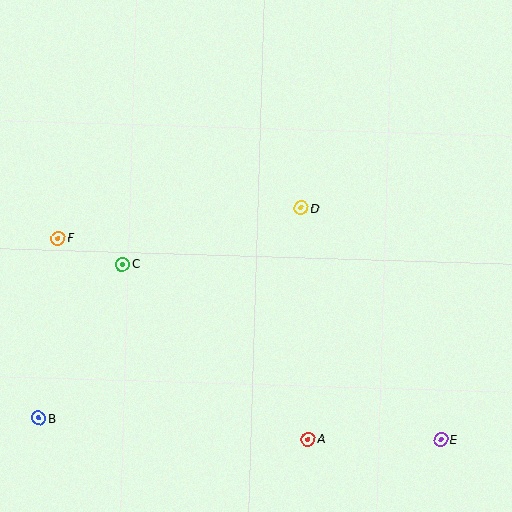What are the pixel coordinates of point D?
Point D is at (301, 208).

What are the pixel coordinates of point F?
Point F is at (58, 238).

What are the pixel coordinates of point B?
Point B is at (39, 418).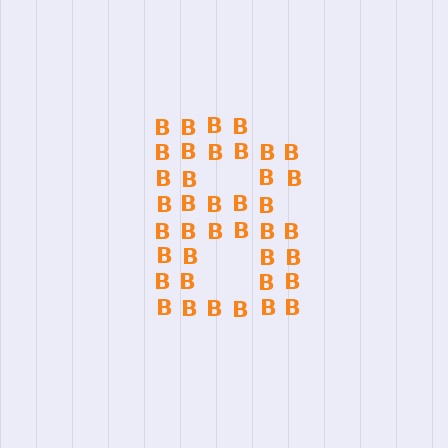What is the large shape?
The large shape is the letter B.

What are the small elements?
The small elements are letter B's.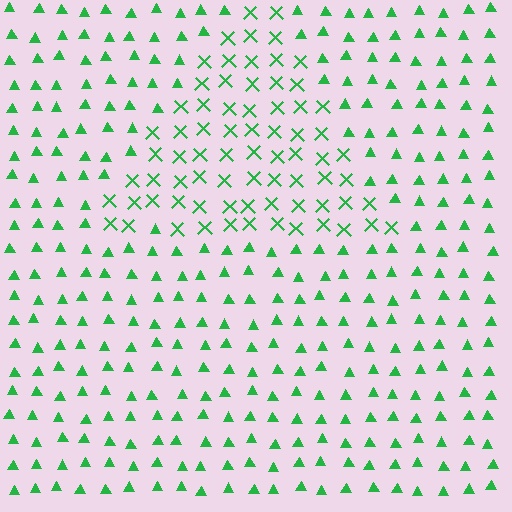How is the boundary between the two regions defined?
The boundary is defined by a change in element shape: X marks inside vs. triangles outside. All elements share the same color and spacing.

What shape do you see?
I see a triangle.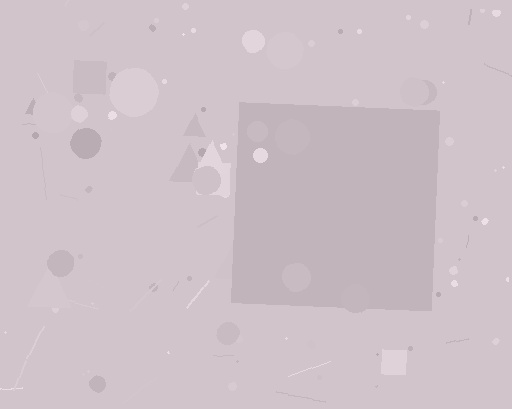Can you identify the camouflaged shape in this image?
The camouflaged shape is a square.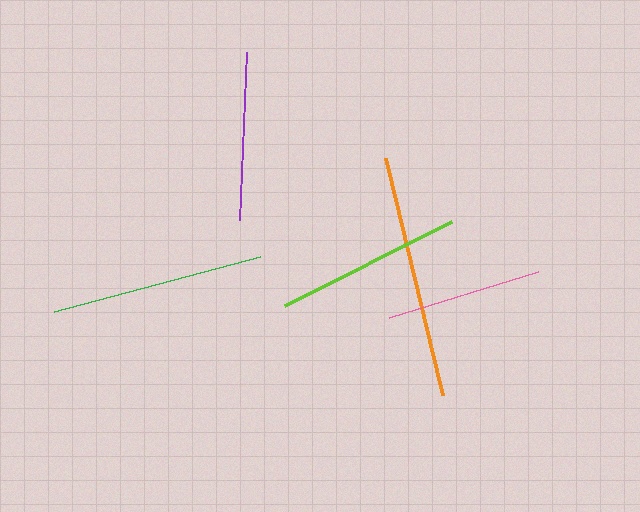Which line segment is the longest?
The orange line is the longest at approximately 244 pixels.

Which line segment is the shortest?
The pink line is the shortest at approximately 156 pixels.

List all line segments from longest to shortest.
From longest to shortest: orange, green, lime, purple, pink.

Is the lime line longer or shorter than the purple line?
The lime line is longer than the purple line.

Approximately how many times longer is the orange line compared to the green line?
The orange line is approximately 1.1 times the length of the green line.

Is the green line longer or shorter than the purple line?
The green line is longer than the purple line.